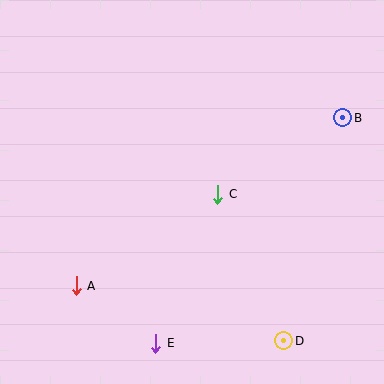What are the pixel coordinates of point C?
Point C is at (218, 194).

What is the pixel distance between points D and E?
The distance between D and E is 128 pixels.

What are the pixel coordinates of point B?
Point B is at (343, 118).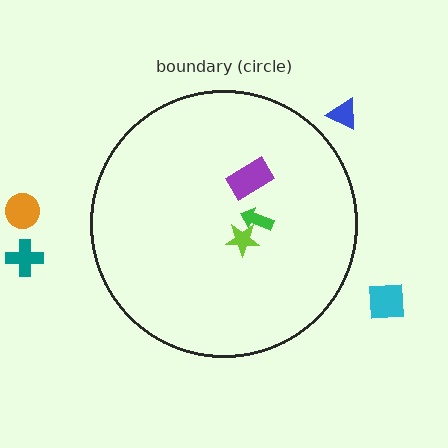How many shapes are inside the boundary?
3 inside, 4 outside.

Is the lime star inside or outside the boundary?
Inside.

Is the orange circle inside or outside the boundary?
Outside.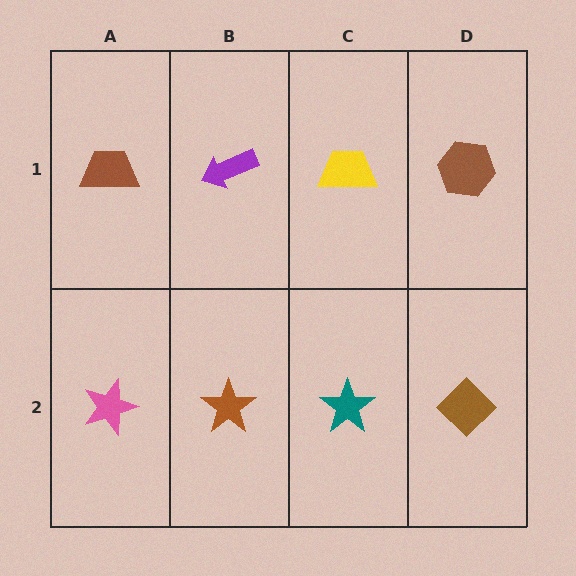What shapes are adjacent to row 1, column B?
A brown star (row 2, column B), a brown trapezoid (row 1, column A), a yellow trapezoid (row 1, column C).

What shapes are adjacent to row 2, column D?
A brown hexagon (row 1, column D), a teal star (row 2, column C).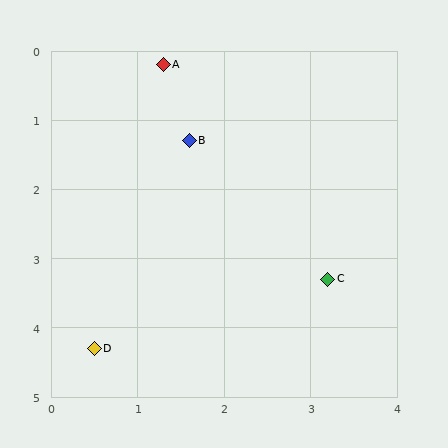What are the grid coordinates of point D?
Point D is at approximately (0.5, 4.3).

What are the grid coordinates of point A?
Point A is at approximately (1.3, 0.2).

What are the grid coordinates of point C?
Point C is at approximately (3.2, 3.3).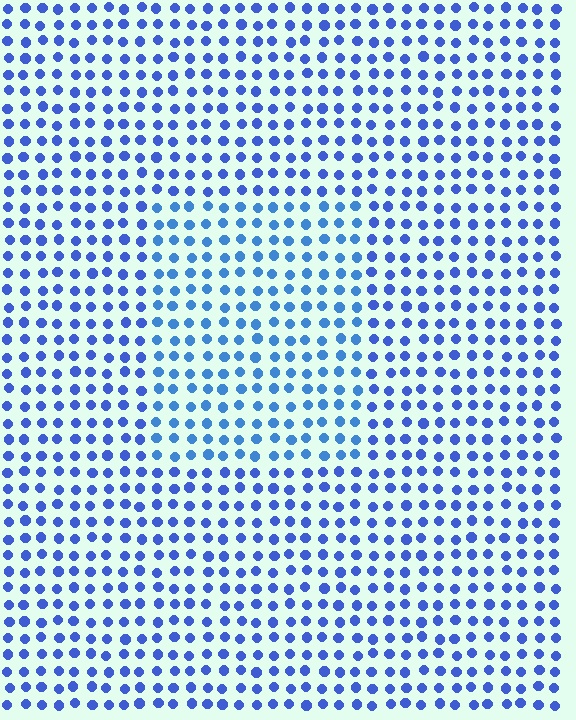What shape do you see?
I see a rectangle.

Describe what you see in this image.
The image is filled with small blue elements in a uniform arrangement. A rectangle-shaped region is visible where the elements are tinted to a slightly different hue, forming a subtle color boundary.